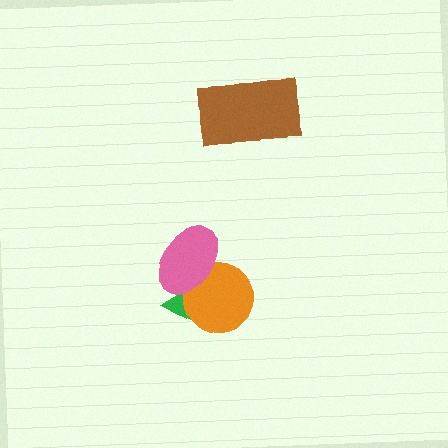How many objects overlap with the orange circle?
2 objects overlap with the orange circle.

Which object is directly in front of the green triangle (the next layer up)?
The orange circle is directly in front of the green triangle.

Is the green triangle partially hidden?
Yes, it is partially covered by another shape.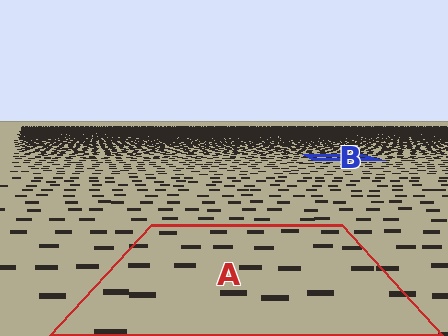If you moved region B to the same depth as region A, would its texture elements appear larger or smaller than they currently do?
They would appear larger. At a closer depth, the same texture elements are projected at a bigger on-screen size.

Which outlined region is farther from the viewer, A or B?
Region B is farther from the viewer — the texture elements inside it appear smaller and more densely packed.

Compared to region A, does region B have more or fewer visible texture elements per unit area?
Region B has more texture elements per unit area — they are packed more densely because it is farther away.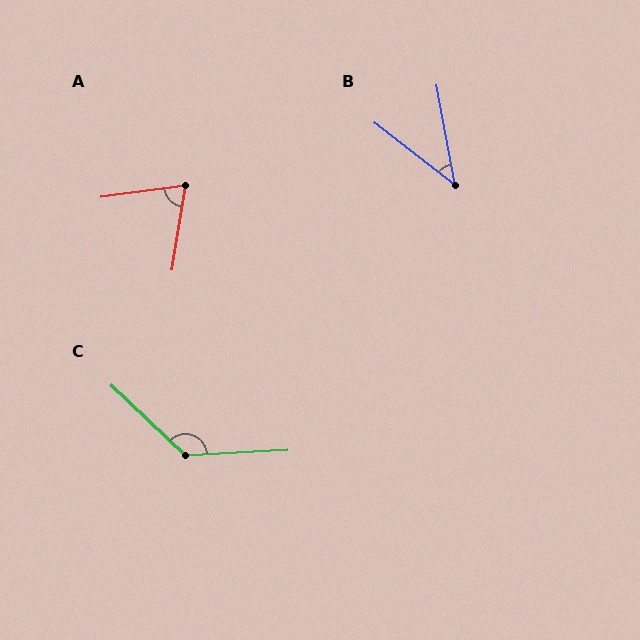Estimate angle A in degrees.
Approximately 73 degrees.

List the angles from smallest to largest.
B (42°), A (73°), C (134°).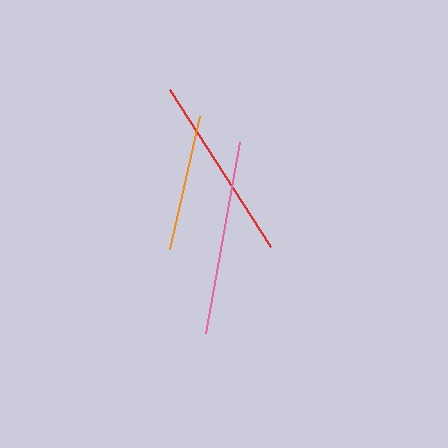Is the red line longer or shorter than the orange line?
The red line is longer than the orange line.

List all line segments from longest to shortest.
From longest to shortest: pink, red, orange.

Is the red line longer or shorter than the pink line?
The pink line is longer than the red line.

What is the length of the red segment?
The red segment is approximately 187 pixels long.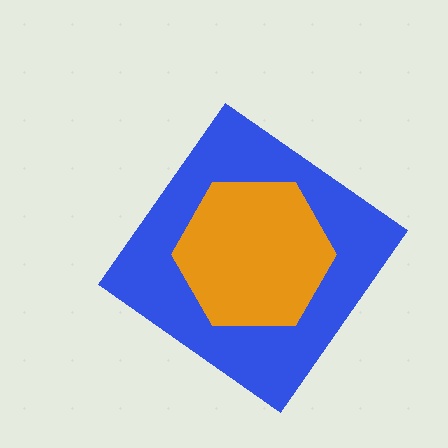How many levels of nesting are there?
2.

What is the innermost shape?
The orange hexagon.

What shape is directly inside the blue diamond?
The orange hexagon.